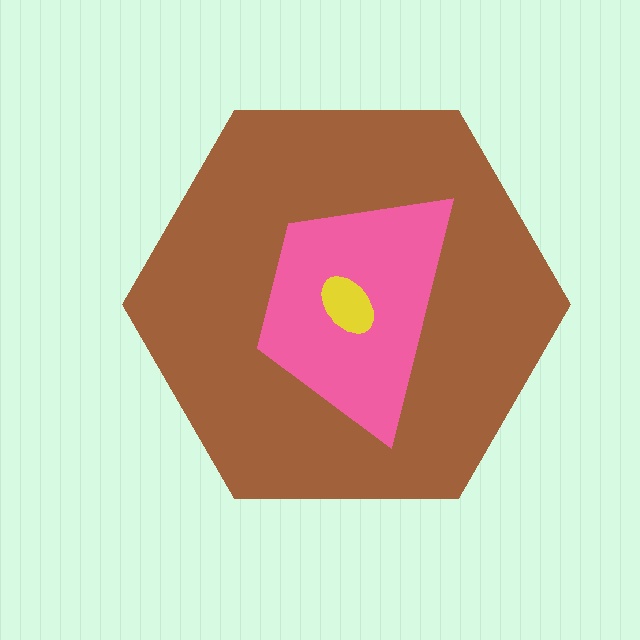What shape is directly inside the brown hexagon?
The pink trapezoid.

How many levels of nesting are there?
3.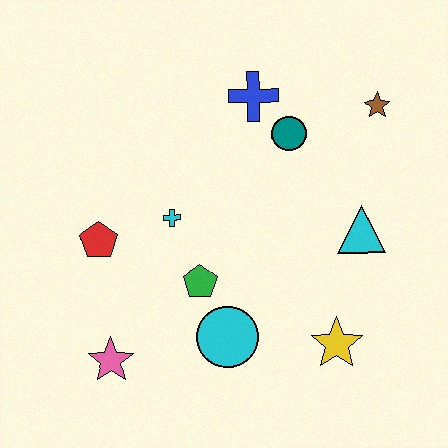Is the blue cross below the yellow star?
No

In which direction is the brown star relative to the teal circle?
The brown star is to the right of the teal circle.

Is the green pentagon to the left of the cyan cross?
No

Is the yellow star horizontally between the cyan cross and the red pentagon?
No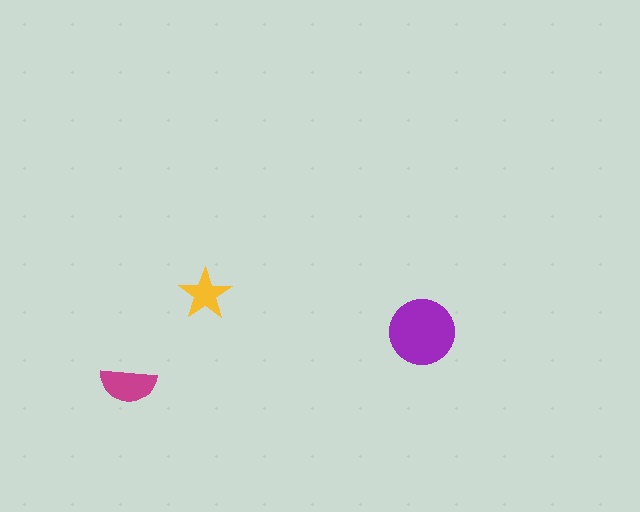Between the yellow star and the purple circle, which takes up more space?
The purple circle.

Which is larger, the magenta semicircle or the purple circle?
The purple circle.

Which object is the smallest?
The yellow star.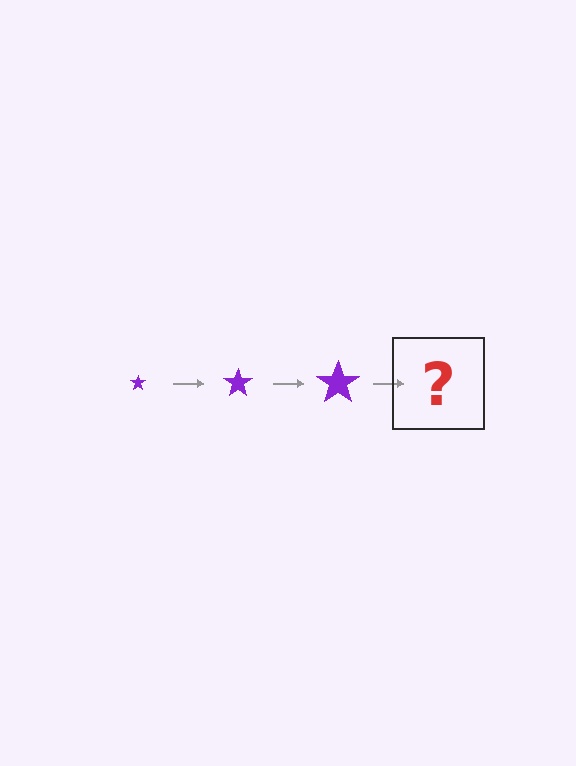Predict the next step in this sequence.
The next step is a purple star, larger than the previous one.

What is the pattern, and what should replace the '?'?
The pattern is that the star gets progressively larger each step. The '?' should be a purple star, larger than the previous one.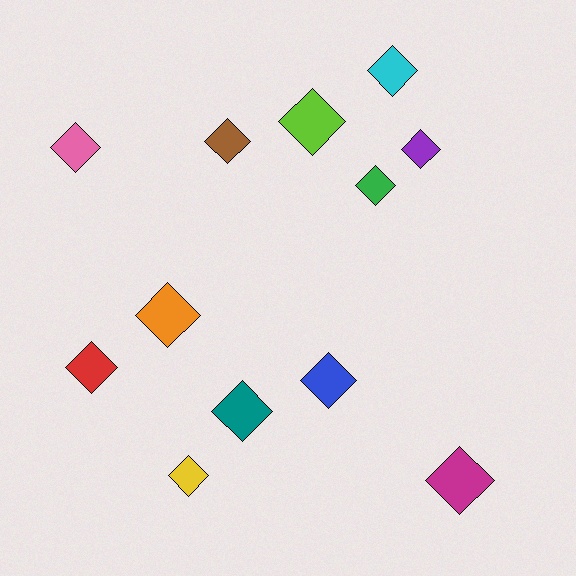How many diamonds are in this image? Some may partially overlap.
There are 12 diamonds.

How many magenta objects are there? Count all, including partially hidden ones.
There is 1 magenta object.